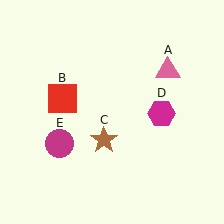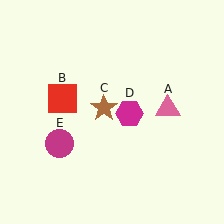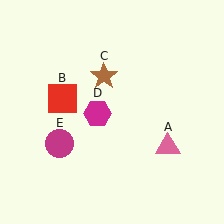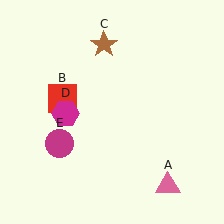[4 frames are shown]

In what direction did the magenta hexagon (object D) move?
The magenta hexagon (object D) moved left.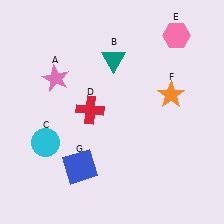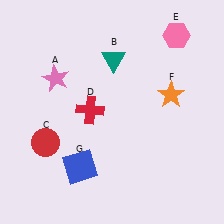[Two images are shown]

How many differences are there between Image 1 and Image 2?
There is 1 difference between the two images.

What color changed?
The circle (C) changed from cyan in Image 1 to red in Image 2.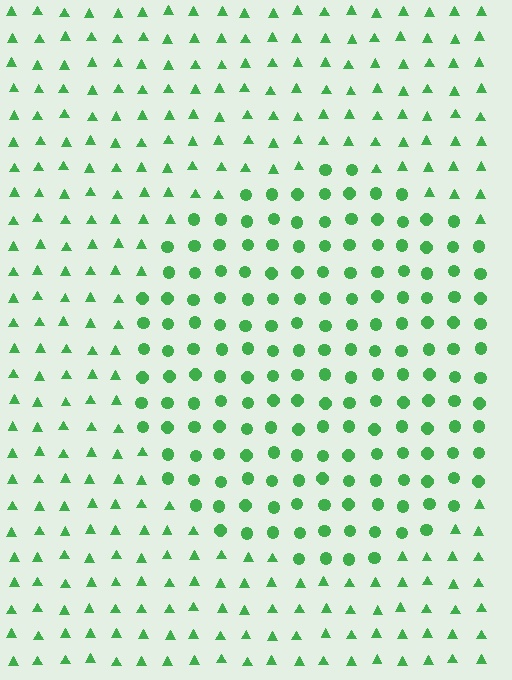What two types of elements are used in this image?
The image uses circles inside the circle region and triangles outside it.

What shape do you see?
I see a circle.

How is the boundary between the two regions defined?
The boundary is defined by a change in element shape: circles inside vs. triangles outside. All elements share the same color and spacing.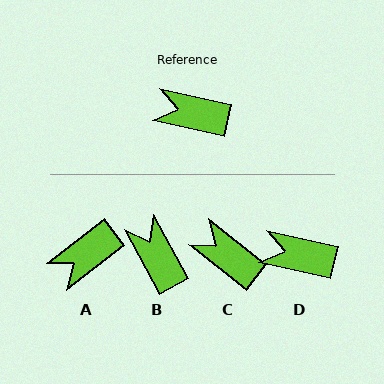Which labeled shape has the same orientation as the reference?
D.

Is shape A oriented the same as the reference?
No, it is off by about 50 degrees.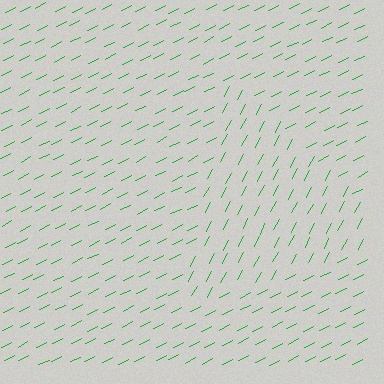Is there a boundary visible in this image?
Yes, there is a texture boundary formed by a change in line orientation.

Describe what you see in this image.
The image is filled with small green line segments. A triangle region in the image has lines oriented differently from the surrounding lines, creating a visible texture boundary.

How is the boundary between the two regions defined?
The boundary is defined purely by a change in line orientation (approximately 36 degrees difference). All lines are the same color and thickness.